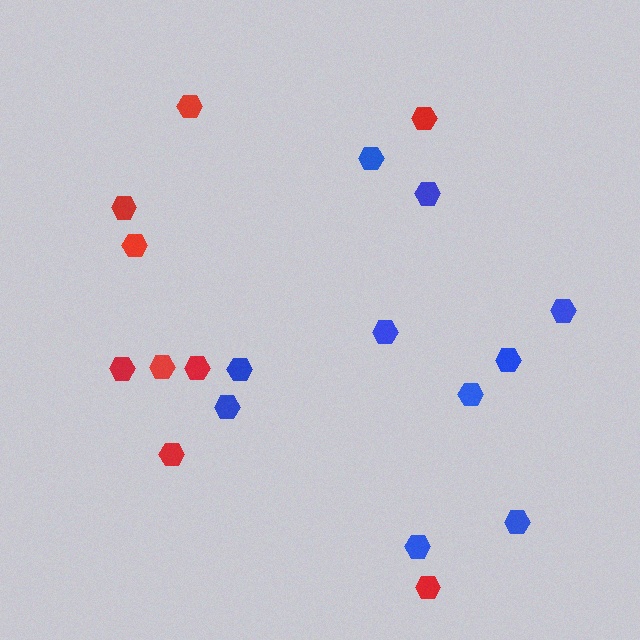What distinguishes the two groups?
There are 2 groups: one group of blue hexagons (10) and one group of red hexagons (9).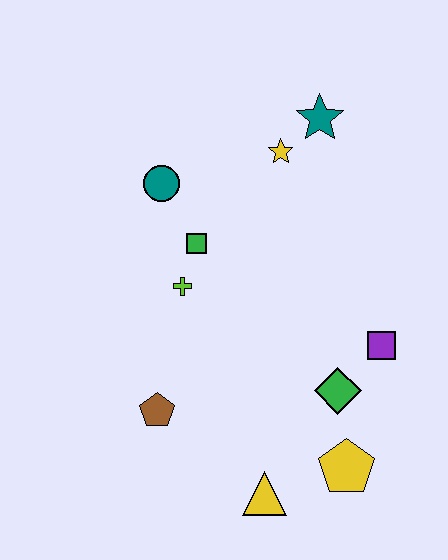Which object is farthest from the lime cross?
The yellow pentagon is farthest from the lime cross.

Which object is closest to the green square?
The lime cross is closest to the green square.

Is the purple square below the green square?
Yes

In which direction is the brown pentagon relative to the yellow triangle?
The brown pentagon is to the left of the yellow triangle.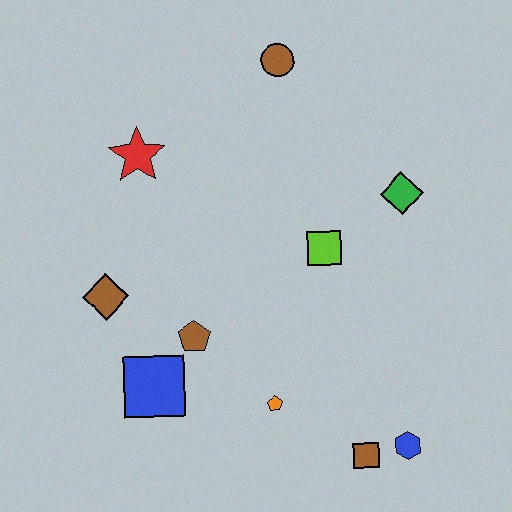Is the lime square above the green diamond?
No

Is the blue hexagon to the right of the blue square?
Yes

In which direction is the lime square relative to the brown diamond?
The lime square is to the right of the brown diamond.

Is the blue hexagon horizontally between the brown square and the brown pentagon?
No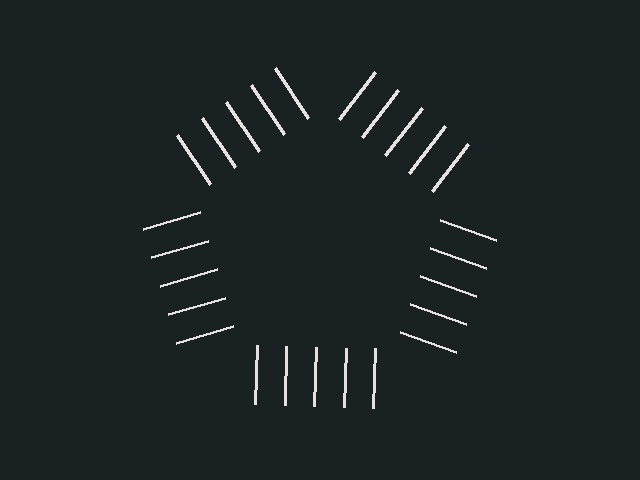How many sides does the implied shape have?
5 sides — the line-ends trace a pentagon.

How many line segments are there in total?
25 — 5 along each of the 5 edges.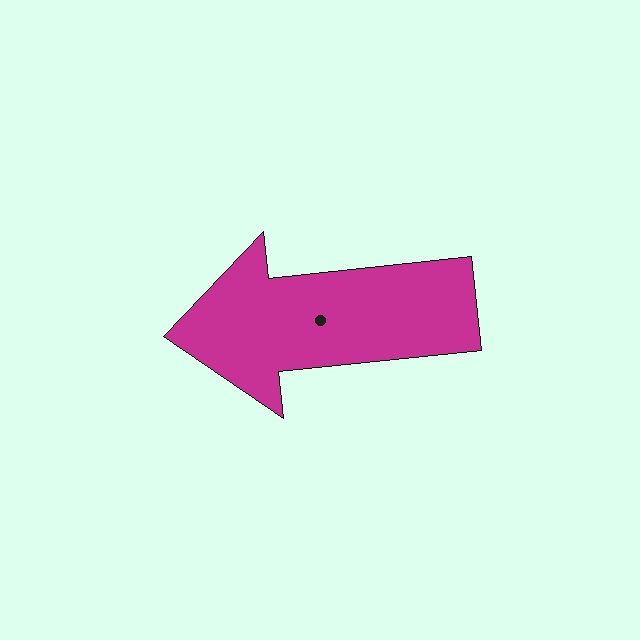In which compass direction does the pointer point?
West.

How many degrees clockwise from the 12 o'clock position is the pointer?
Approximately 264 degrees.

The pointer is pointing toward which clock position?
Roughly 9 o'clock.